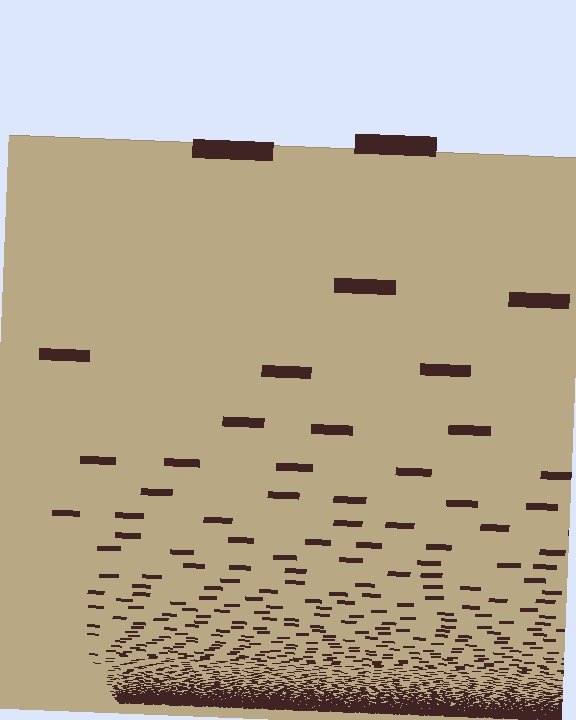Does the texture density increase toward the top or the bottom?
Density increases toward the bottom.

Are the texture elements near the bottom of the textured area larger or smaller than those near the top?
Smaller. The gradient is inverted — elements near the bottom are smaller and denser.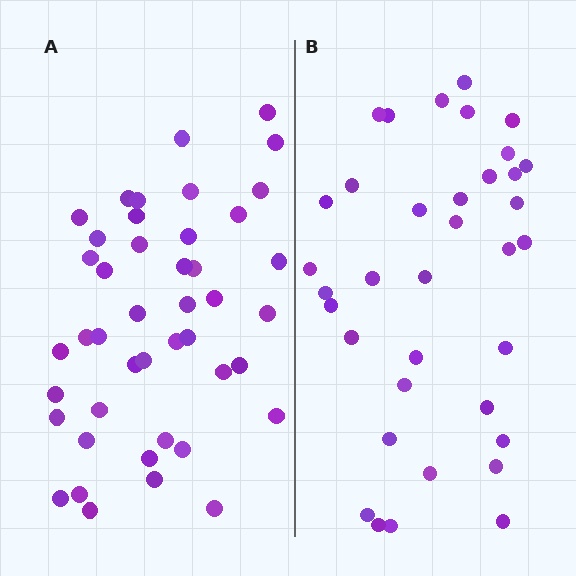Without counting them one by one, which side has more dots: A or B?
Region A (the left region) has more dots.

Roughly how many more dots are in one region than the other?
Region A has roughly 8 or so more dots than region B.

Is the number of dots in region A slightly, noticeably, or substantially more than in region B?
Region A has only slightly more — the two regions are fairly close. The ratio is roughly 1.2 to 1.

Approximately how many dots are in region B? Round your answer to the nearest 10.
About 40 dots. (The exact count is 36, which rounds to 40.)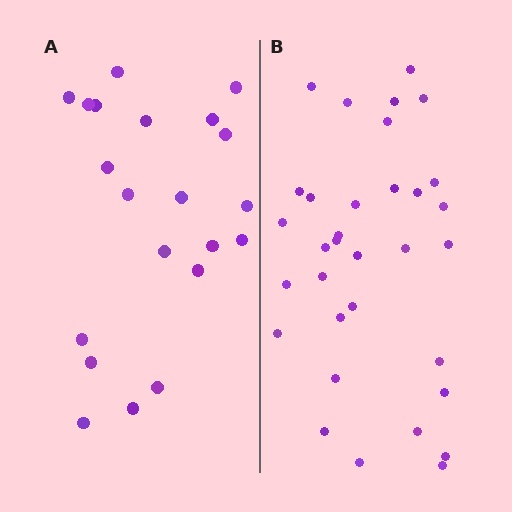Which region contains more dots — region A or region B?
Region B (the right region) has more dots.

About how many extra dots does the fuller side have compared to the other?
Region B has roughly 12 or so more dots than region A.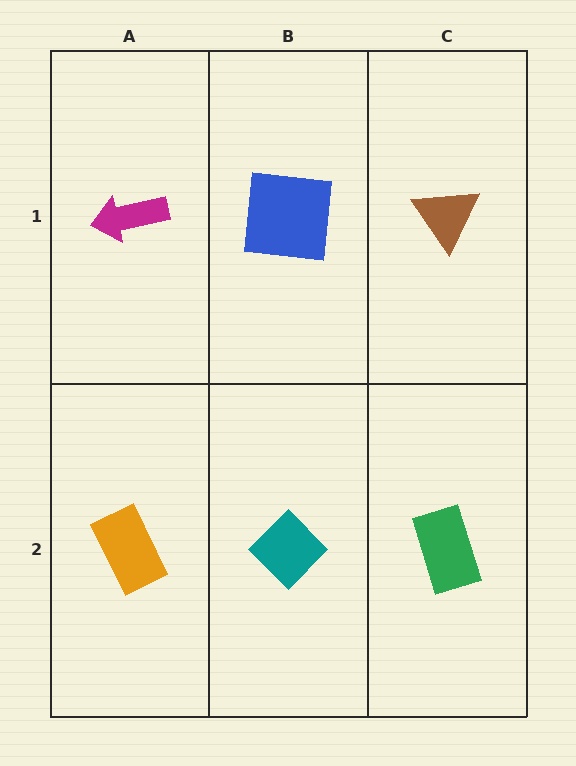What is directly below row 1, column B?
A teal diamond.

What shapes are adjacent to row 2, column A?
A magenta arrow (row 1, column A), a teal diamond (row 2, column B).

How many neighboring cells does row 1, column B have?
3.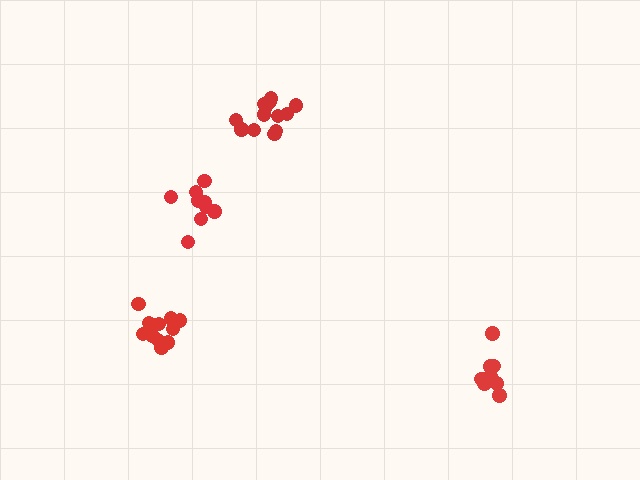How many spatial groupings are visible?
There are 4 spatial groupings.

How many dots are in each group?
Group 1: 14 dots, Group 2: 12 dots, Group 3: 9 dots, Group 4: 9 dots (44 total).